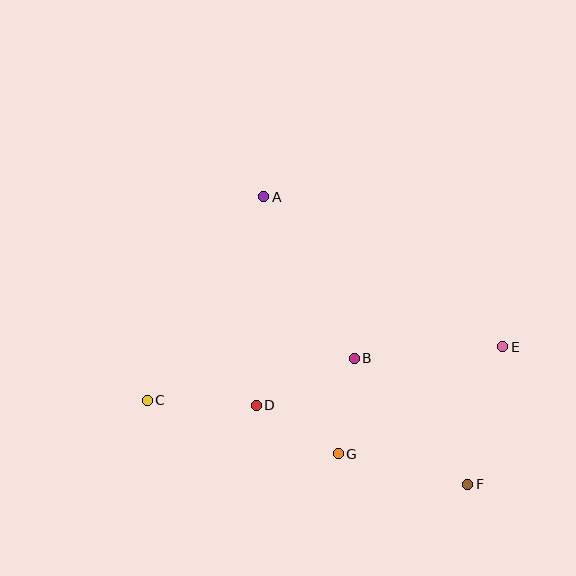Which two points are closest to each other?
Points D and G are closest to each other.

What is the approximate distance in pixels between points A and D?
The distance between A and D is approximately 209 pixels.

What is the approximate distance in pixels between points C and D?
The distance between C and D is approximately 109 pixels.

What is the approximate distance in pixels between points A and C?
The distance between A and C is approximately 234 pixels.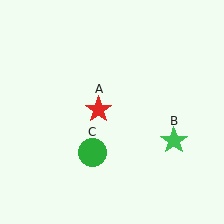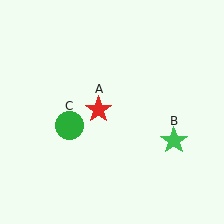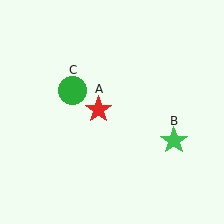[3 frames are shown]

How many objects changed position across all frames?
1 object changed position: green circle (object C).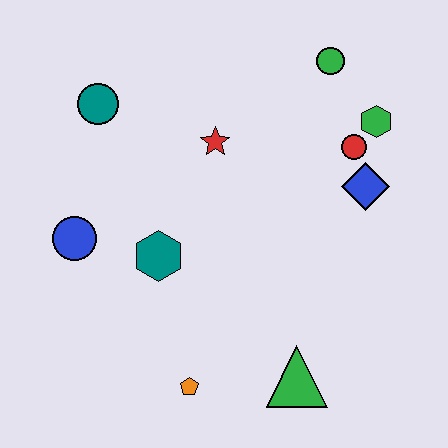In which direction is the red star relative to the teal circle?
The red star is to the right of the teal circle.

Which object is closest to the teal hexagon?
The blue circle is closest to the teal hexagon.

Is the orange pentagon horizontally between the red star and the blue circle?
Yes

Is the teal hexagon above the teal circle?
No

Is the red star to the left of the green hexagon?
Yes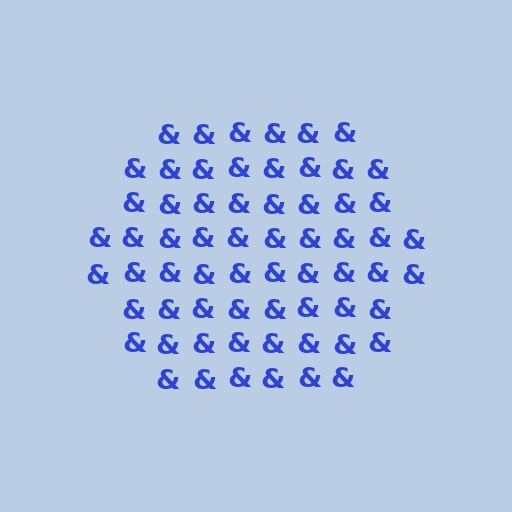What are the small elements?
The small elements are ampersands.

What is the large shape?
The large shape is a hexagon.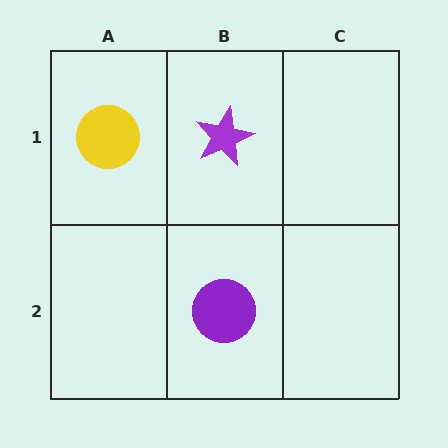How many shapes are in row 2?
1 shape.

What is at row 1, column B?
A purple star.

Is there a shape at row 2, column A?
No, that cell is empty.